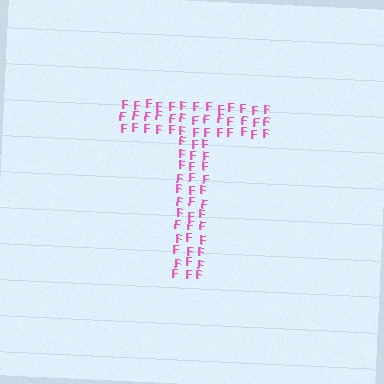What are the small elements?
The small elements are letter F's.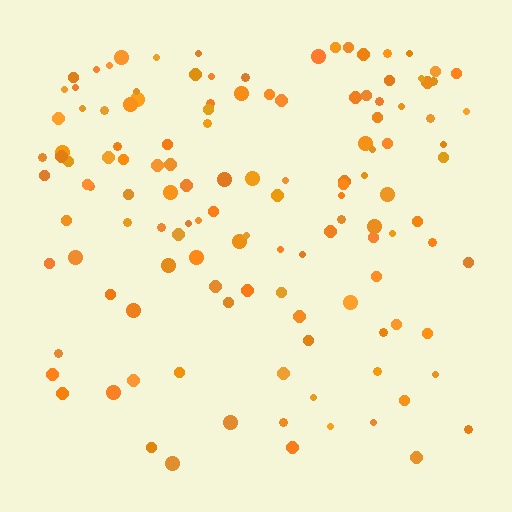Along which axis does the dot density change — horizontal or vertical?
Vertical.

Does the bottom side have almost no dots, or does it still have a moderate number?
Still a moderate number, just noticeably fewer than the top.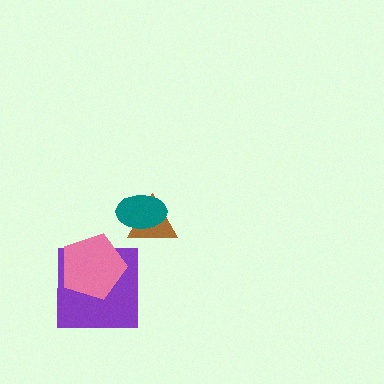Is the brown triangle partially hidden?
Yes, it is partially covered by another shape.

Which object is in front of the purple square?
The pink pentagon is in front of the purple square.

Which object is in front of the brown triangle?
The teal ellipse is in front of the brown triangle.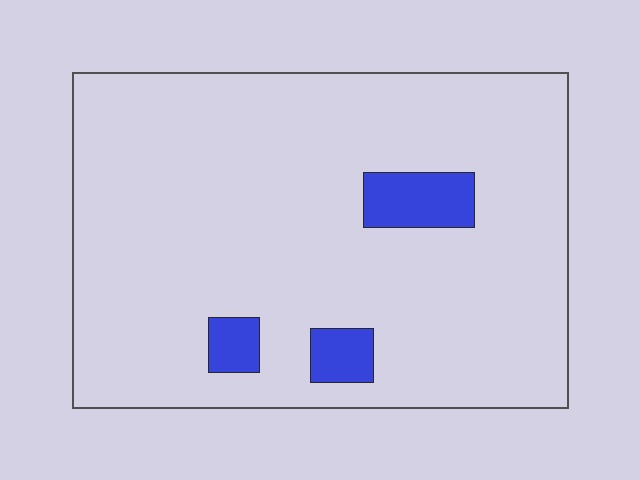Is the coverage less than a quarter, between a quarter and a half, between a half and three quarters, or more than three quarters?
Less than a quarter.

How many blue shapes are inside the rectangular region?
3.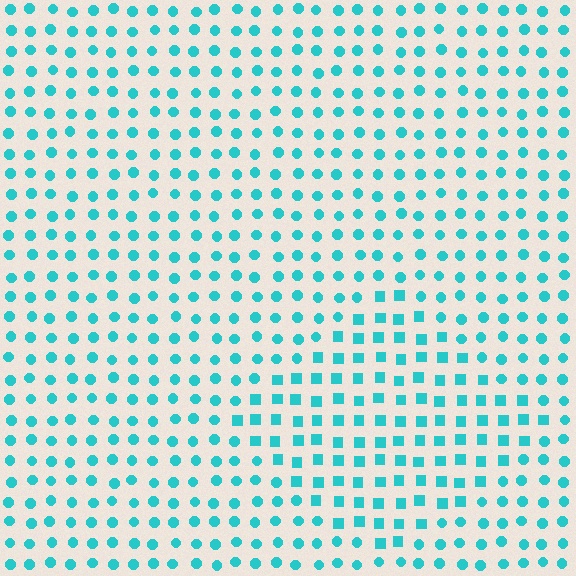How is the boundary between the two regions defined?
The boundary is defined by a change in element shape: squares inside vs. circles outside. All elements share the same color and spacing.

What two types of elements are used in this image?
The image uses squares inside the diamond region and circles outside it.